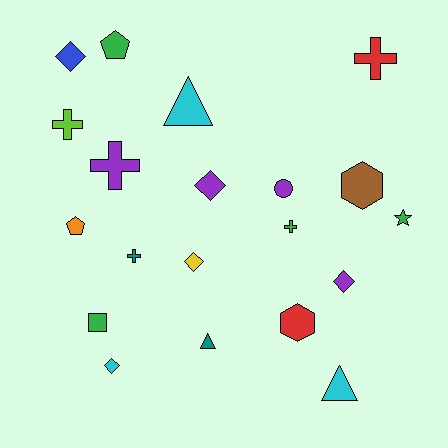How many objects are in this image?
There are 20 objects.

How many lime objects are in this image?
There is 1 lime object.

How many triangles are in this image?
There are 3 triangles.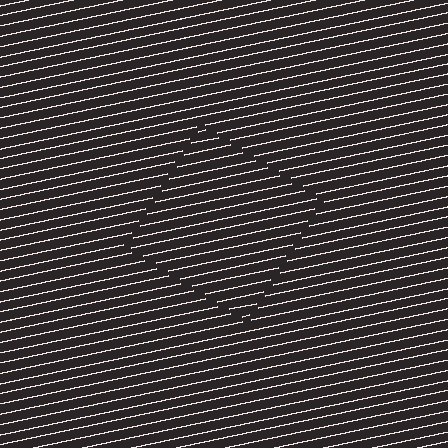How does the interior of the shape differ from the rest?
The interior of the shape contains the same grating, shifted by half a period — the contour is defined by the phase discontinuity where line-ends from the inner and outer gratings abut.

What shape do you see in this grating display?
An illusory square. The interior of the shape contains the same grating, shifted by half a period — the contour is defined by the phase discontinuity where line-ends from the inner and outer gratings abut.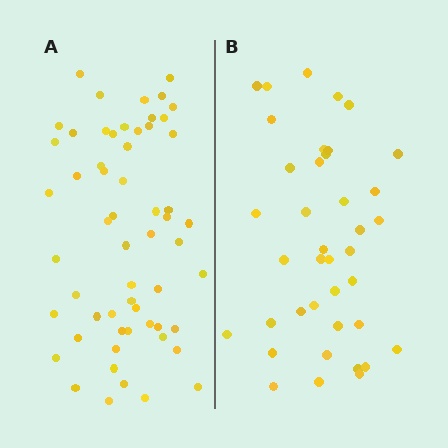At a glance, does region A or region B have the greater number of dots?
Region A (the left region) has more dots.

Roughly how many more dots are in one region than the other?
Region A has approximately 20 more dots than region B.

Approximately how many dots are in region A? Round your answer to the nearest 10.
About 60 dots. (The exact count is 58, which rounds to 60.)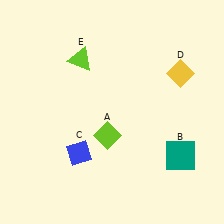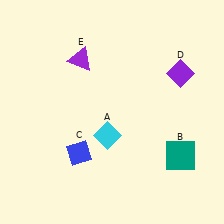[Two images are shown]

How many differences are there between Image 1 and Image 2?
There are 3 differences between the two images.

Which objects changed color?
A changed from lime to cyan. D changed from yellow to purple. E changed from lime to purple.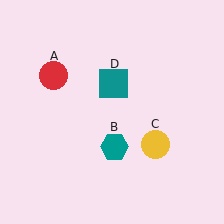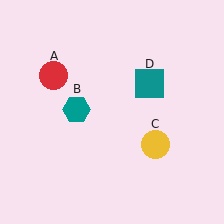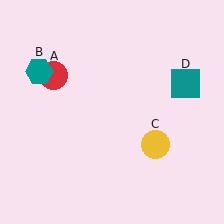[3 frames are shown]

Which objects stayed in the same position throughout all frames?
Red circle (object A) and yellow circle (object C) remained stationary.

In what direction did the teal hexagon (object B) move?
The teal hexagon (object B) moved up and to the left.